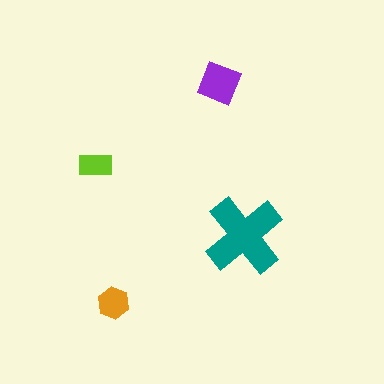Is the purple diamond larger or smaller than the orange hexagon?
Larger.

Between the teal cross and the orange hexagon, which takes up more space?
The teal cross.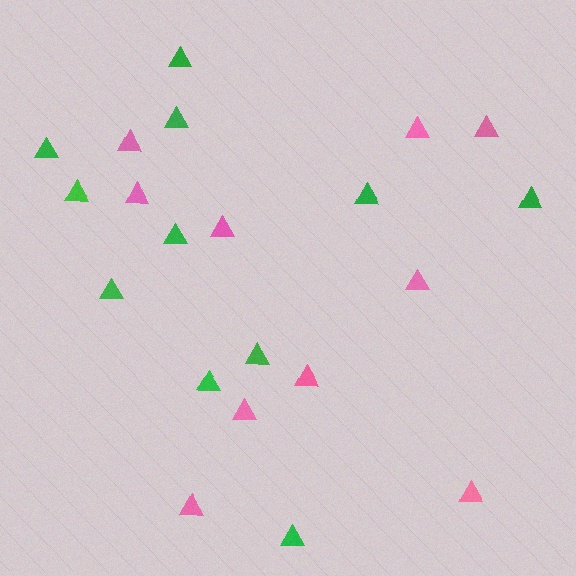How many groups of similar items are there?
There are 2 groups: one group of pink triangles (10) and one group of green triangles (11).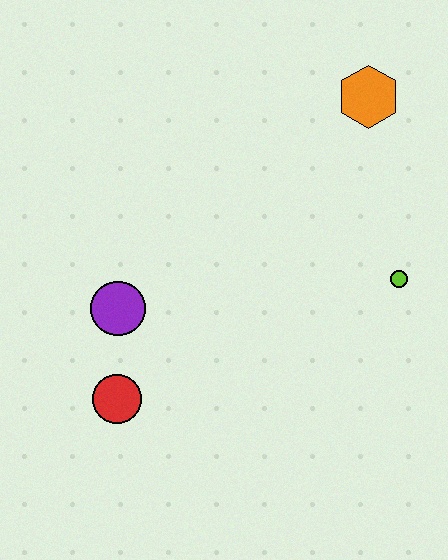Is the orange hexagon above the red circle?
Yes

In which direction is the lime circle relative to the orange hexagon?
The lime circle is below the orange hexagon.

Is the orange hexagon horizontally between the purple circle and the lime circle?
Yes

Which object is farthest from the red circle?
The orange hexagon is farthest from the red circle.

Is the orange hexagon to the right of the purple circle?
Yes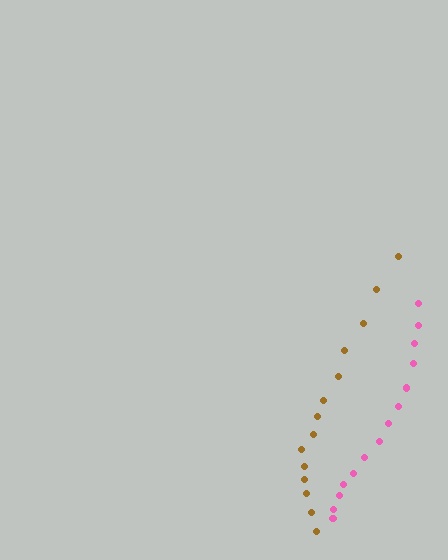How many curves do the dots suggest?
There are 2 distinct paths.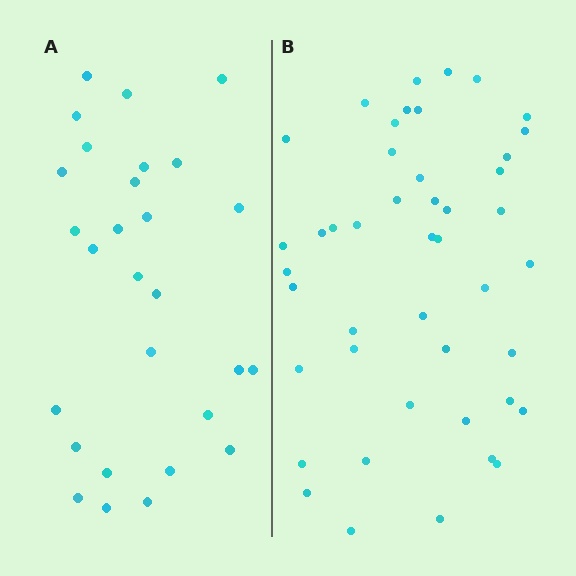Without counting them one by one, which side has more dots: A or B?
Region B (the right region) has more dots.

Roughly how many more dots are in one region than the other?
Region B has approximately 15 more dots than region A.